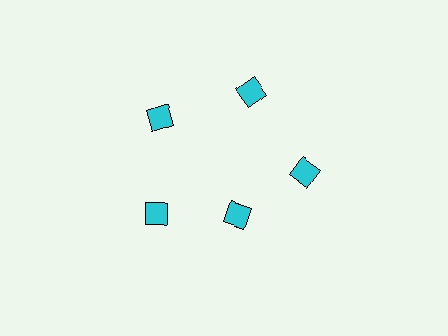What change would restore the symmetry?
The symmetry would be restored by moving it outward, back onto the ring so that all 5 diamonds sit at equal angles and equal distance from the center.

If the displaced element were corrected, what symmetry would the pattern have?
It would have 5-fold rotational symmetry — the pattern would map onto itself every 72 degrees.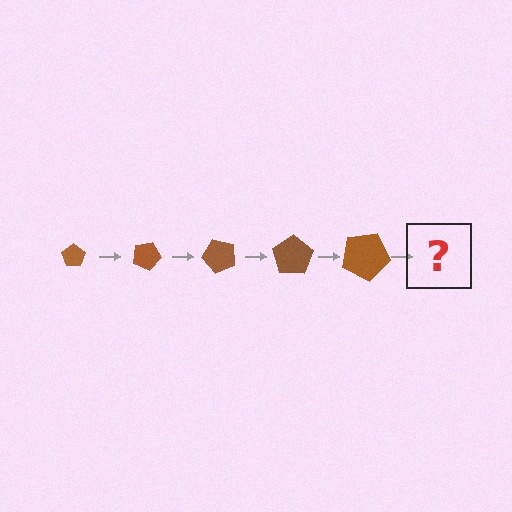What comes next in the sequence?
The next element should be a pentagon, larger than the previous one and rotated 125 degrees from the start.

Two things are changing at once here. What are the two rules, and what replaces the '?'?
The two rules are that the pentagon grows larger each step and it rotates 25 degrees each step. The '?' should be a pentagon, larger than the previous one and rotated 125 degrees from the start.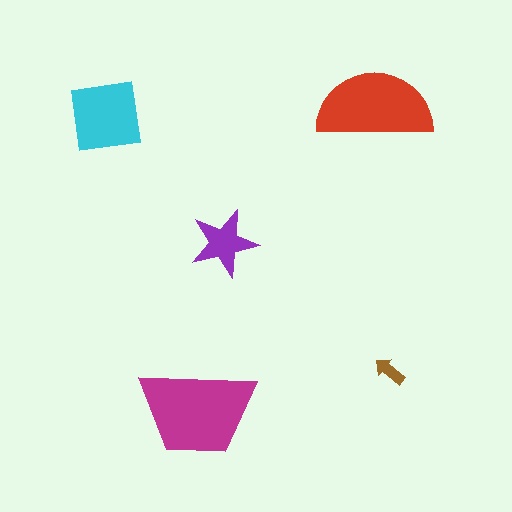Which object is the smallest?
The brown arrow.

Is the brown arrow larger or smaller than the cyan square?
Smaller.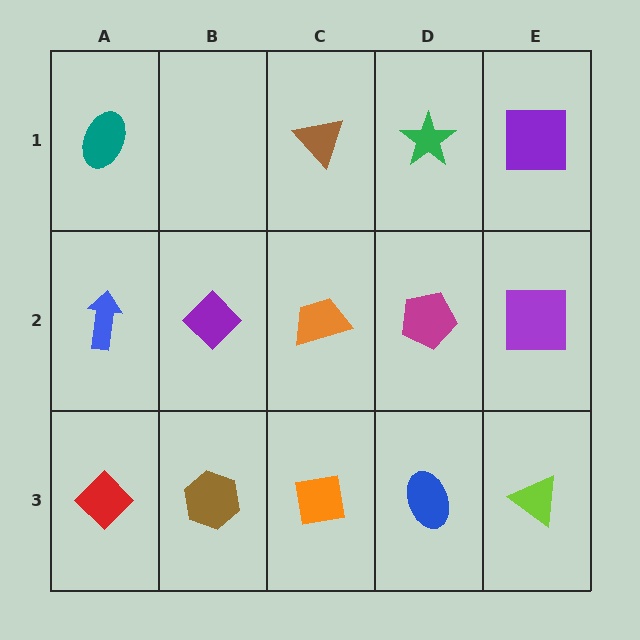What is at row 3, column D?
A blue ellipse.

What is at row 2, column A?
A blue arrow.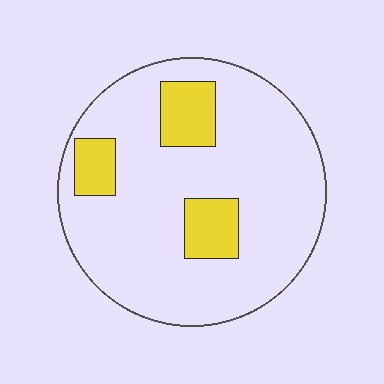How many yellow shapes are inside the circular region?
3.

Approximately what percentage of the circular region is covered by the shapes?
Approximately 15%.